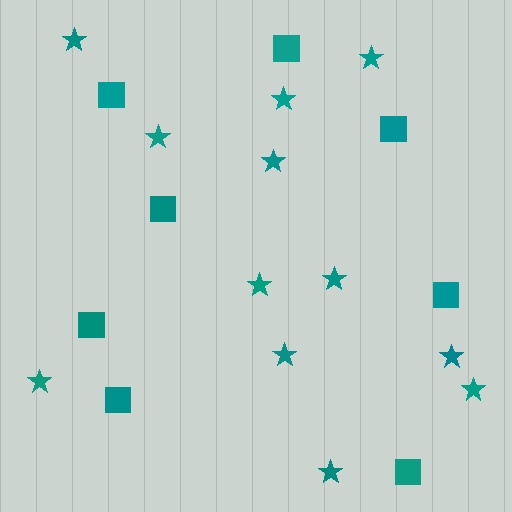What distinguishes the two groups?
There are 2 groups: one group of stars (12) and one group of squares (8).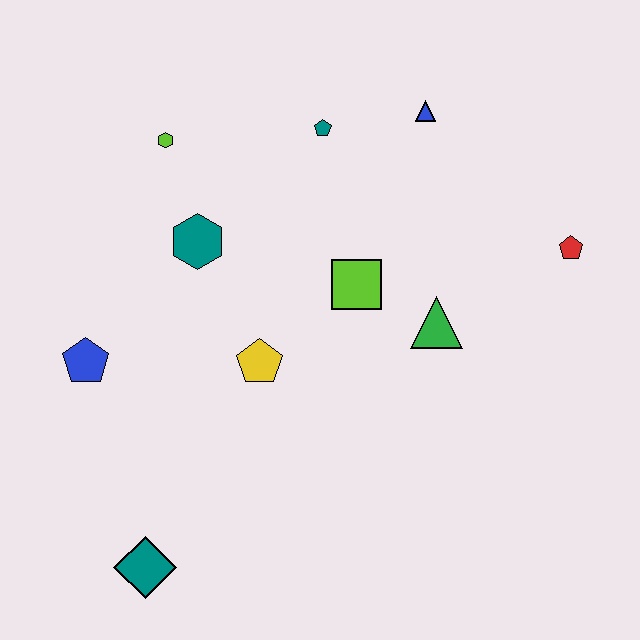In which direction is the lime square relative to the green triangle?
The lime square is to the left of the green triangle.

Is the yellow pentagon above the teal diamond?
Yes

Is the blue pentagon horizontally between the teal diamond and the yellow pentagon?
No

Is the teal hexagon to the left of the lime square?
Yes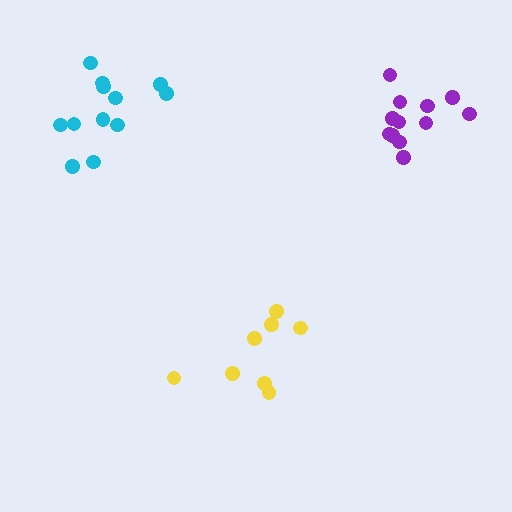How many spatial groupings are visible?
There are 3 spatial groupings.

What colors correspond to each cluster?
The clusters are colored: cyan, yellow, purple.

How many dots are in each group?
Group 1: 12 dots, Group 2: 8 dots, Group 3: 12 dots (32 total).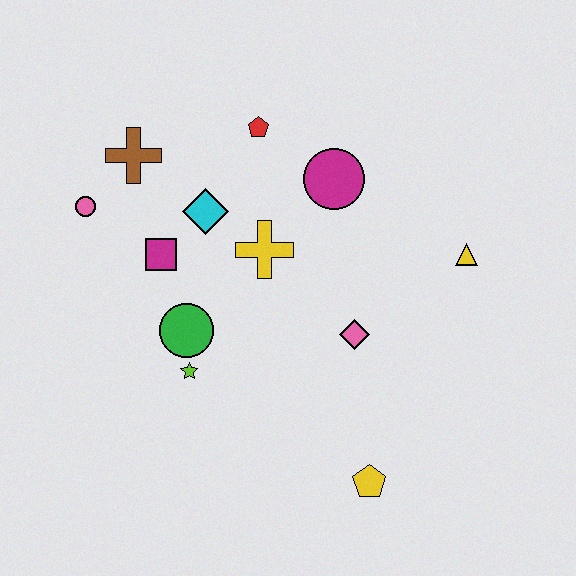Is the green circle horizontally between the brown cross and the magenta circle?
Yes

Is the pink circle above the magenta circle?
No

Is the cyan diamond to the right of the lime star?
Yes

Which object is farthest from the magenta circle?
The yellow pentagon is farthest from the magenta circle.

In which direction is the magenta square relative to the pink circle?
The magenta square is to the right of the pink circle.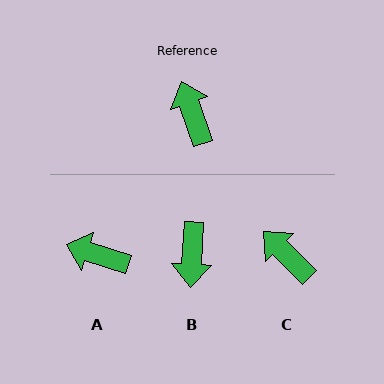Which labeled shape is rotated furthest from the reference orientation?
B, about 157 degrees away.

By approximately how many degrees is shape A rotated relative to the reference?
Approximately 53 degrees counter-clockwise.